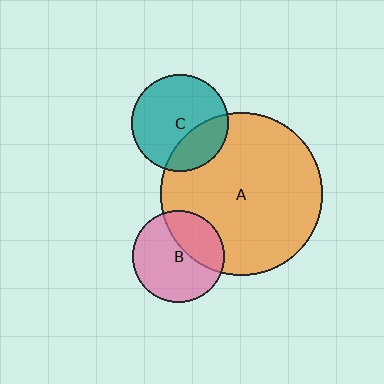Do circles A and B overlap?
Yes.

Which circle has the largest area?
Circle A (orange).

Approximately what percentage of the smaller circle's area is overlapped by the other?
Approximately 35%.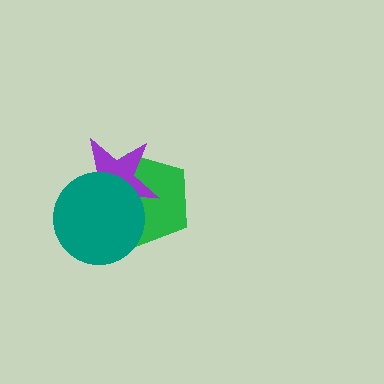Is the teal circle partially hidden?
No, no other shape covers it.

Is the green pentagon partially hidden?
Yes, it is partially covered by another shape.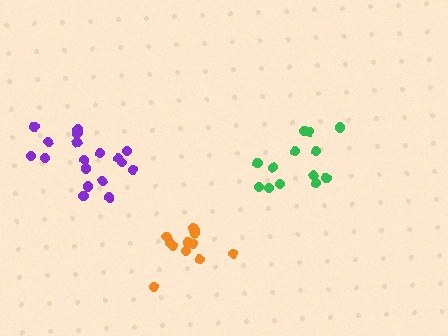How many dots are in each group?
Group 1: 12 dots, Group 2: 18 dots, Group 3: 13 dots (43 total).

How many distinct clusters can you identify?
There are 3 distinct clusters.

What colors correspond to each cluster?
The clusters are colored: orange, purple, green.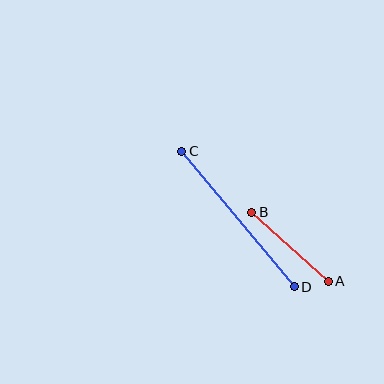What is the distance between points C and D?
The distance is approximately 176 pixels.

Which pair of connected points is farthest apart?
Points C and D are farthest apart.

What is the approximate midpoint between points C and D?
The midpoint is at approximately (238, 219) pixels.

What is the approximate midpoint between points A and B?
The midpoint is at approximately (290, 247) pixels.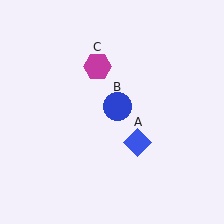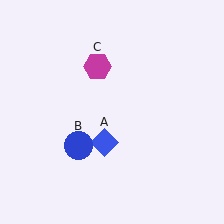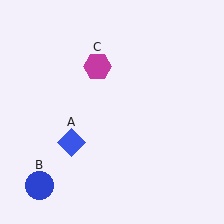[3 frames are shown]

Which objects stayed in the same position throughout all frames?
Magenta hexagon (object C) remained stationary.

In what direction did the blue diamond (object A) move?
The blue diamond (object A) moved left.